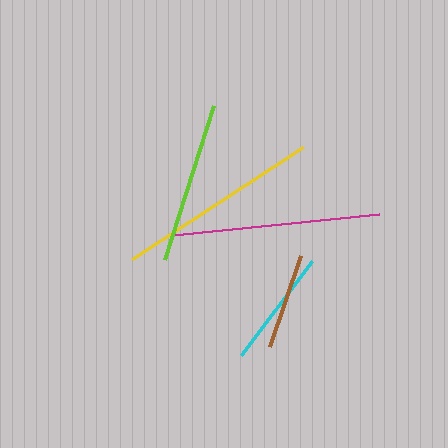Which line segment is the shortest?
The brown line is the shortest at approximately 96 pixels.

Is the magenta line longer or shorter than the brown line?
The magenta line is longer than the brown line.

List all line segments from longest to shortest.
From longest to shortest: magenta, yellow, lime, cyan, brown.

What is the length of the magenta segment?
The magenta segment is approximately 207 pixels long.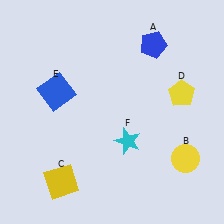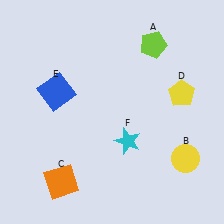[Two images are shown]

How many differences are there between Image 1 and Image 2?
There are 2 differences between the two images.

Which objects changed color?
A changed from blue to lime. C changed from yellow to orange.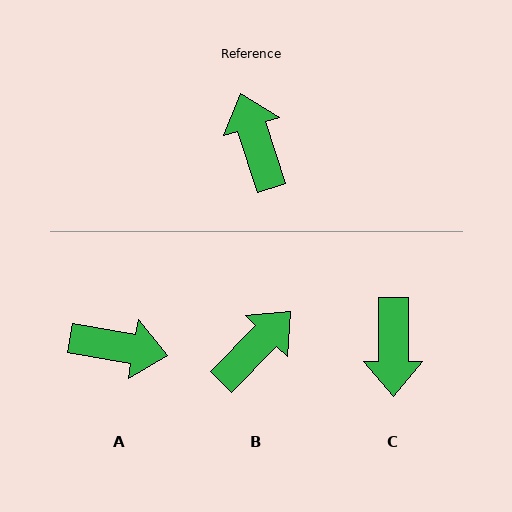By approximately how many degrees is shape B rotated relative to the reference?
Approximately 63 degrees clockwise.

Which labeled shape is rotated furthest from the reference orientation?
C, about 162 degrees away.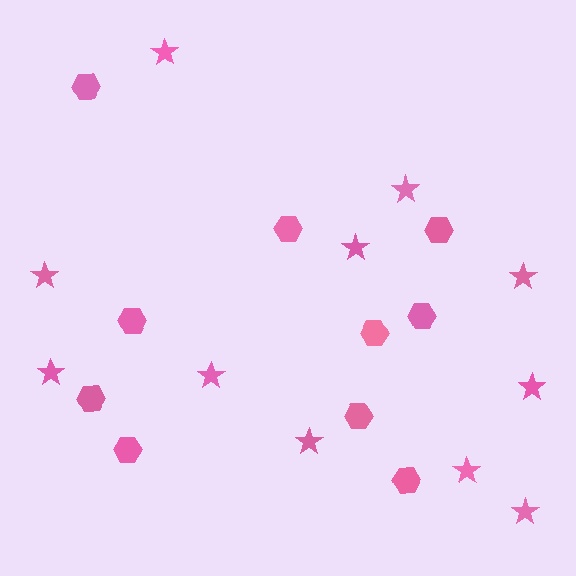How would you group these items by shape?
There are 2 groups: one group of hexagons (10) and one group of stars (11).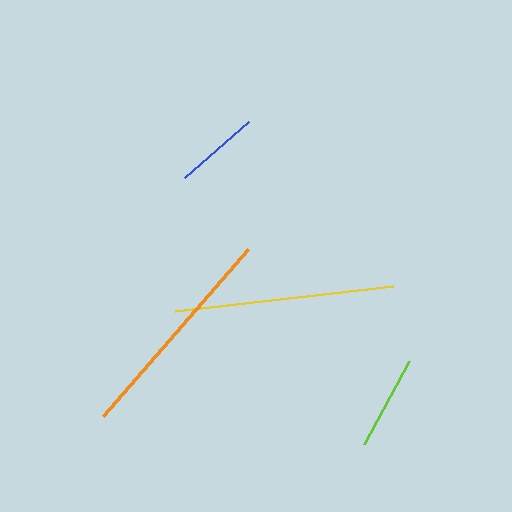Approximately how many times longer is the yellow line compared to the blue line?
The yellow line is approximately 2.6 times the length of the blue line.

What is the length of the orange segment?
The orange segment is approximately 221 pixels long.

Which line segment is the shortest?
The blue line is the shortest at approximately 86 pixels.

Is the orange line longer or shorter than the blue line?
The orange line is longer than the blue line.